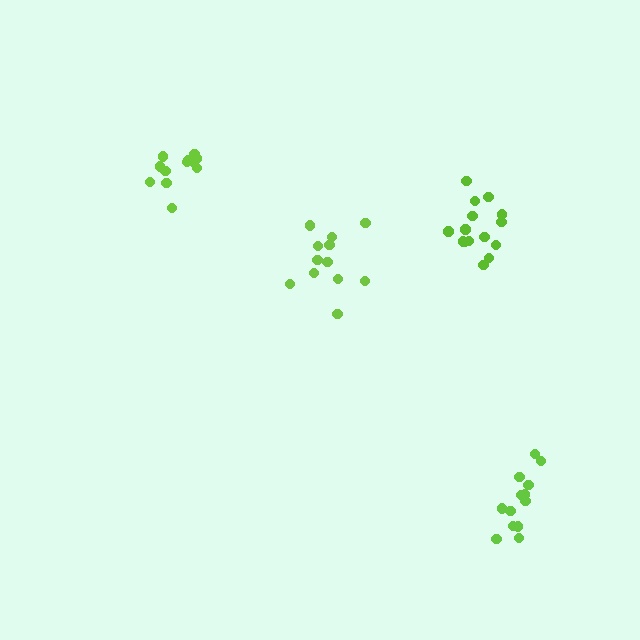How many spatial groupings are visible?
There are 4 spatial groupings.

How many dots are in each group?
Group 1: 12 dots, Group 2: 12 dots, Group 3: 15 dots, Group 4: 13 dots (52 total).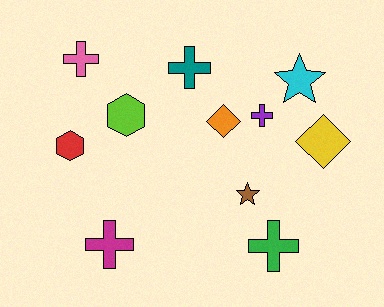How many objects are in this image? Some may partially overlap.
There are 11 objects.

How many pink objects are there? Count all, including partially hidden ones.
There is 1 pink object.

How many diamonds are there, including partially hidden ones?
There are 2 diamonds.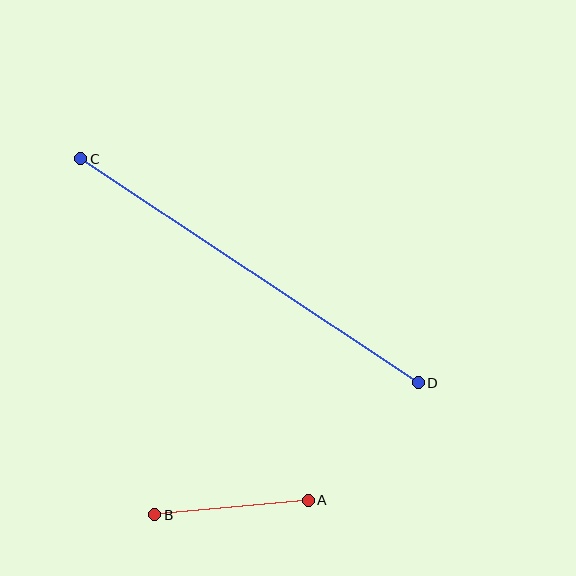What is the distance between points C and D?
The distance is approximately 405 pixels.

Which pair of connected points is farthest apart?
Points C and D are farthest apart.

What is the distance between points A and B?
The distance is approximately 154 pixels.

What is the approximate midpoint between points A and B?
The midpoint is at approximately (232, 507) pixels.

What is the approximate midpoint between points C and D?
The midpoint is at approximately (249, 271) pixels.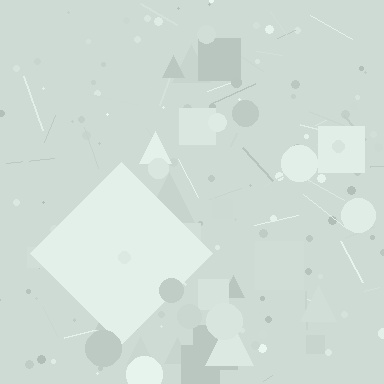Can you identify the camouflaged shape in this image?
The camouflaged shape is a diamond.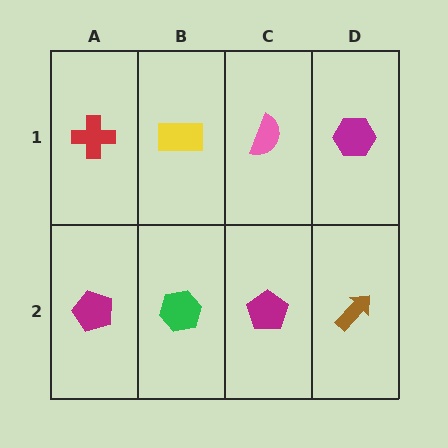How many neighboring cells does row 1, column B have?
3.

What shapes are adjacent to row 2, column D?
A magenta hexagon (row 1, column D), a magenta pentagon (row 2, column C).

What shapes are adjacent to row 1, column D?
A brown arrow (row 2, column D), a pink semicircle (row 1, column C).